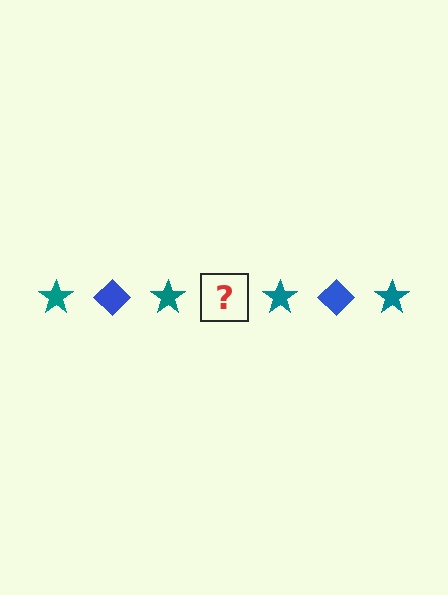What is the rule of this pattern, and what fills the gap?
The rule is that the pattern alternates between teal star and blue diamond. The gap should be filled with a blue diamond.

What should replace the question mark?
The question mark should be replaced with a blue diamond.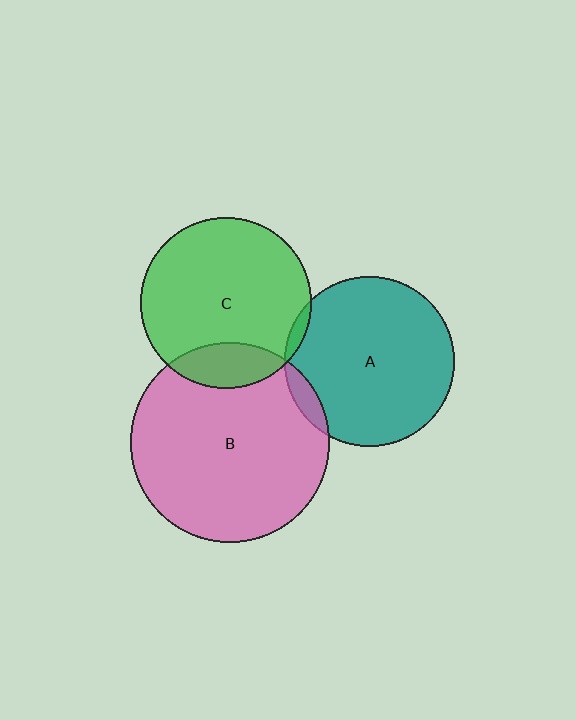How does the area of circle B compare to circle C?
Approximately 1.4 times.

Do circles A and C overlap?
Yes.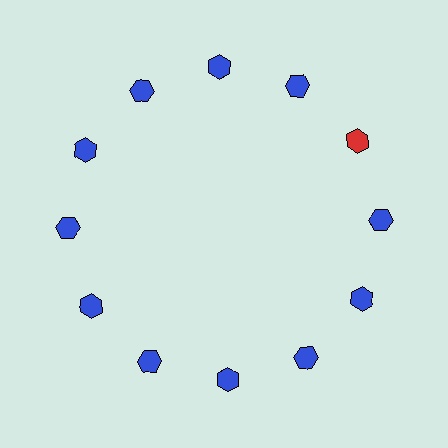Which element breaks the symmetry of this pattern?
The red hexagon at roughly the 2 o'clock position breaks the symmetry. All other shapes are blue hexagons.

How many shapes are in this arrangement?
There are 12 shapes arranged in a ring pattern.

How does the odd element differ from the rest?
It has a different color: red instead of blue.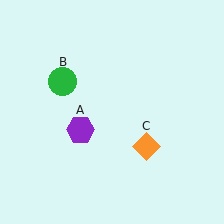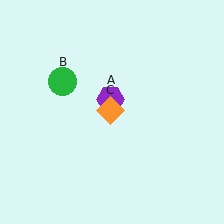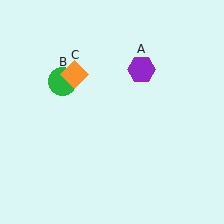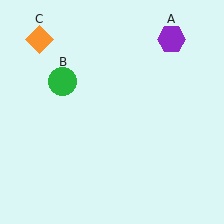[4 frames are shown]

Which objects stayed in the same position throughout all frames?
Green circle (object B) remained stationary.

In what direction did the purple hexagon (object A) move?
The purple hexagon (object A) moved up and to the right.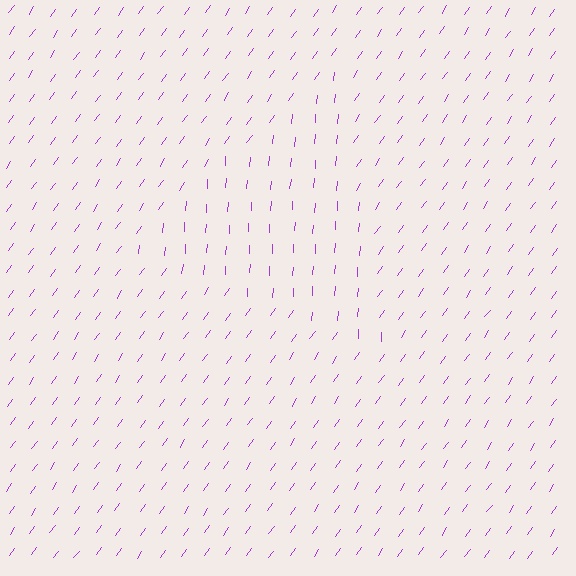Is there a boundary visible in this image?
Yes, there is a texture boundary formed by a change in line orientation.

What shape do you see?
I see a triangle.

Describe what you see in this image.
The image is filled with small purple line segments. A triangle region in the image has lines oriented differently from the surrounding lines, creating a visible texture boundary.